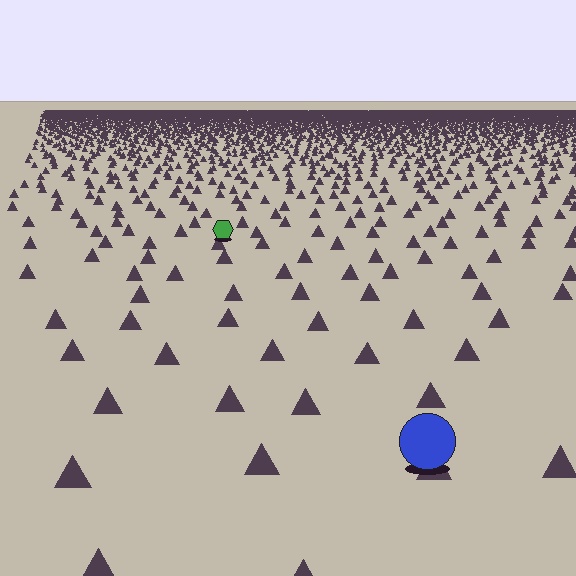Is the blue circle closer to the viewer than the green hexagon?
Yes. The blue circle is closer — you can tell from the texture gradient: the ground texture is coarser near it.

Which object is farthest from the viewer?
The green hexagon is farthest from the viewer. It appears smaller and the ground texture around it is denser.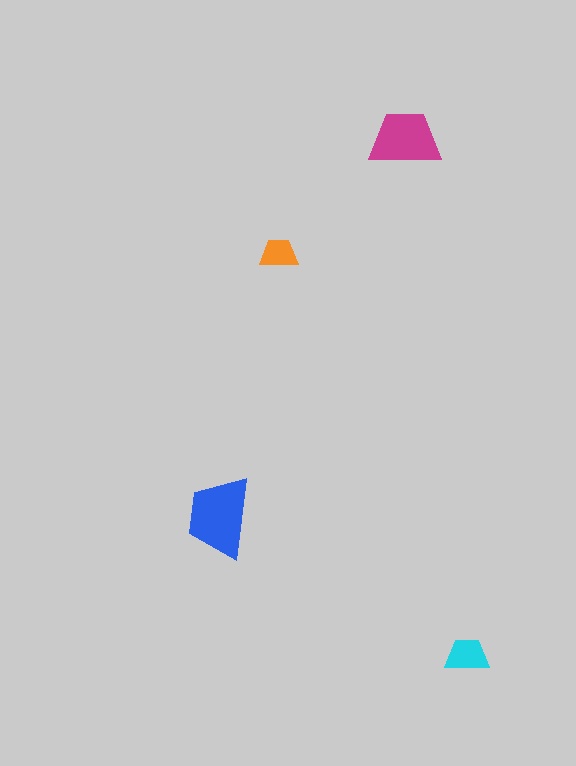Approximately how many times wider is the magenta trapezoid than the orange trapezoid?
About 2 times wider.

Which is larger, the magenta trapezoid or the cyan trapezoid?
The magenta one.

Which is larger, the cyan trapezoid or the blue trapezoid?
The blue one.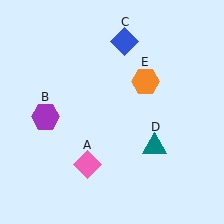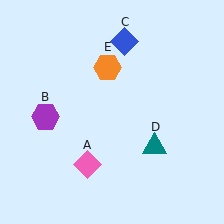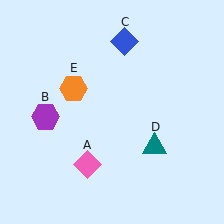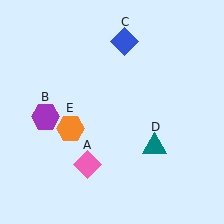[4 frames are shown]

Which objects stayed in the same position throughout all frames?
Pink diamond (object A) and purple hexagon (object B) and blue diamond (object C) and teal triangle (object D) remained stationary.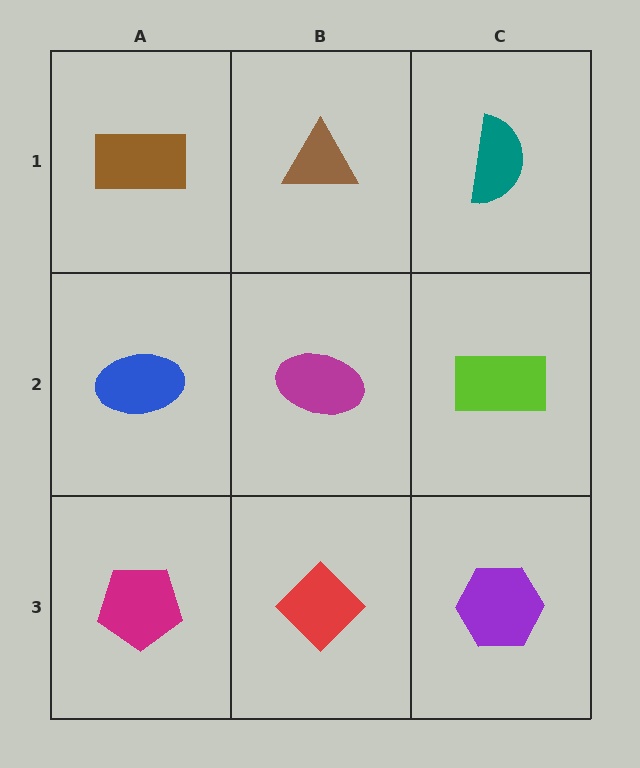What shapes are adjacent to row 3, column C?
A lime rectangle (row 2, column C), a red diamond (row 3, column B).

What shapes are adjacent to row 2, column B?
A brown triangle (row 1, column B), a red diamond (row 3, column B), a blue ellipse (row 2, column A), a lime rectangle (row 2, column C).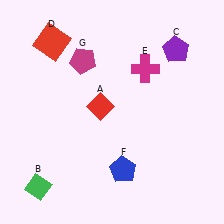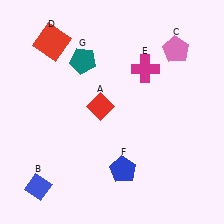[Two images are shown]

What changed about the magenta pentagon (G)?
In Image 1, G is magenta. In Image 2, it changed to teal.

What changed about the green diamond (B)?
In Image 1, B is green. In Image 2, it changed to blue.